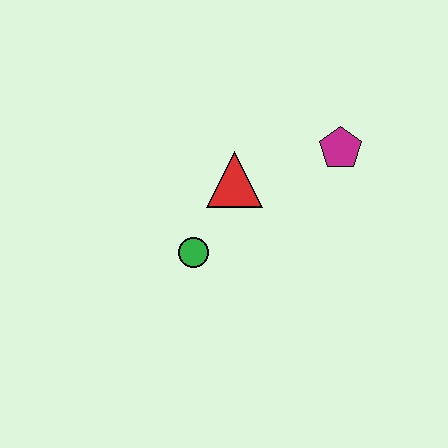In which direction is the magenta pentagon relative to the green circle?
The magenta pentagon is to the right of the green circle.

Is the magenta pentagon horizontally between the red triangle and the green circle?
No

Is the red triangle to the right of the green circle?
Yes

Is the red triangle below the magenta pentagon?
Yes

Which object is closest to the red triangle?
The green circle is closest to the red triangle.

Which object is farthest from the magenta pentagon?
The green circle is farthest from the magenta pentagon.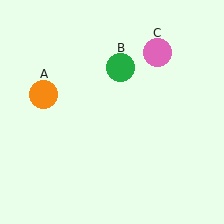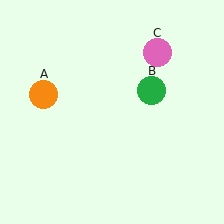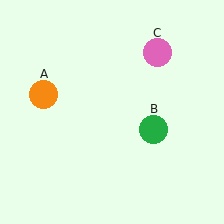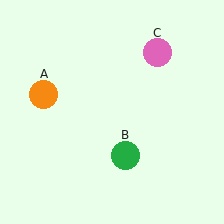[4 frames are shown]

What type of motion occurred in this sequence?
The green circle (object B) rotated clockwise around the center of the scene.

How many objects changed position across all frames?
1 object changed position: green circle (object B).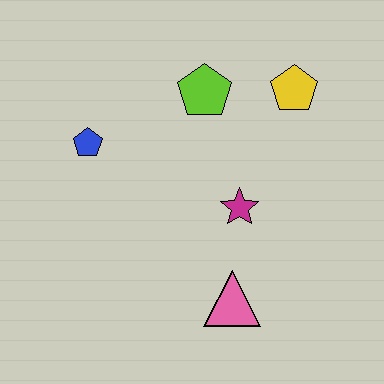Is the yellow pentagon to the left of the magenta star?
No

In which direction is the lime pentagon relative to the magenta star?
The lime pentagon is above the magenta star.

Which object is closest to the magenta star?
The pink triangle is closest to the magenta star.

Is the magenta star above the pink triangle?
Yes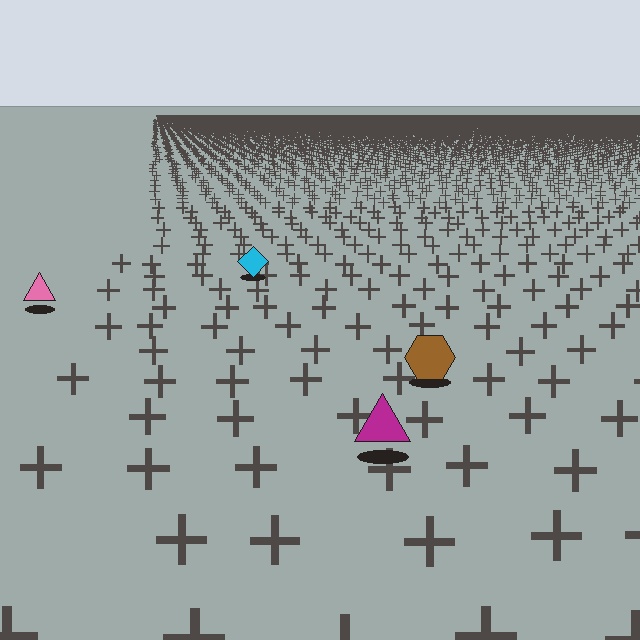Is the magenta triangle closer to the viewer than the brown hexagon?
Yes. The magenta triangle is closer — you can tell from the texture gradient: the ground texture is coarser near it.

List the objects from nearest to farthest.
From nearest to farthest: the magenta triangle, the brown hexagon, the pink triangle, the cyan diamond.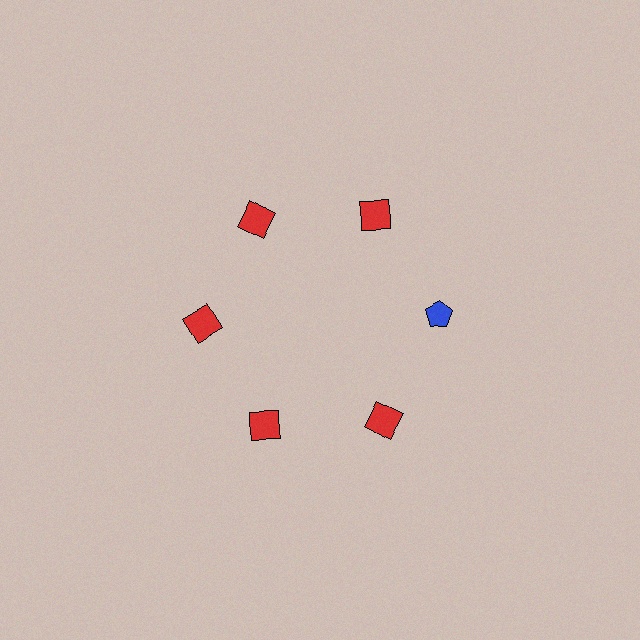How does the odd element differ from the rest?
It differs in both color (blue instead of red) and shape (pentagon instead of square).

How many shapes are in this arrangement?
There are 6 shapes arranged in a ring pattern.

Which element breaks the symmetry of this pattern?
The blue pentagon at roughly the 3 o'clock position breaks the symmetry. All other shapes are red squares.